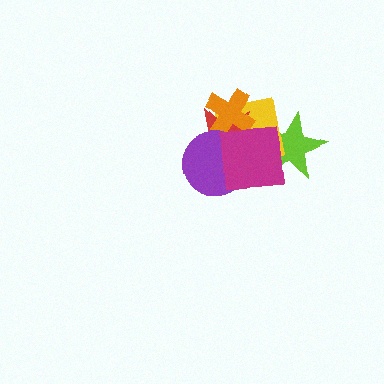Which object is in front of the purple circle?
The magenta square is in front of the purple circle.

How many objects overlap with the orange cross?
4 objects overlap with the orange cross.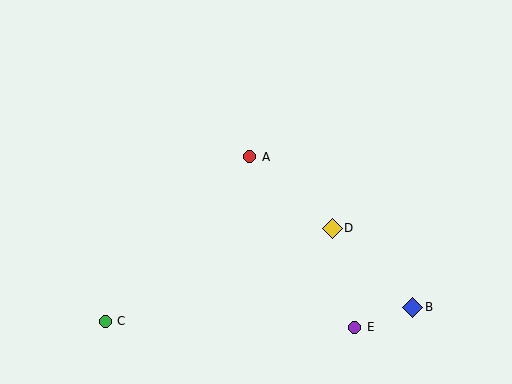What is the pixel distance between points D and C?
The distance between D and C is 245 pixels.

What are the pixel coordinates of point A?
Point A is at (250, 157).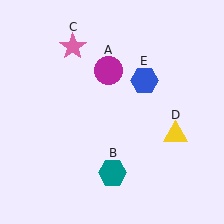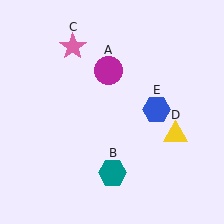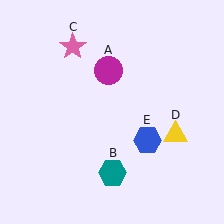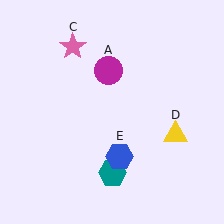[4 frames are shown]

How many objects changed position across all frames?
1 object changed position: blue hexagon (object E).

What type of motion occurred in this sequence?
The blue hexagon (object E) rotated clockwise around the center of the scene.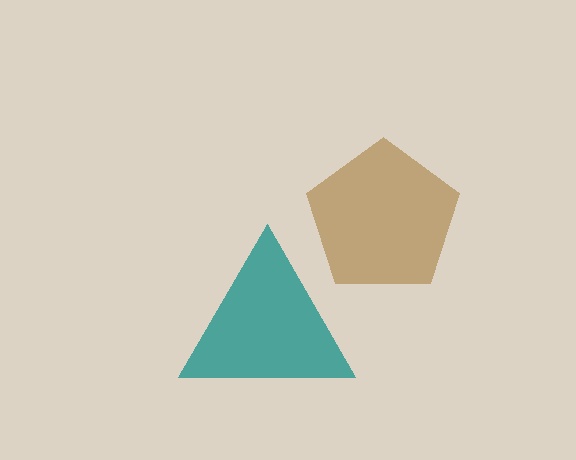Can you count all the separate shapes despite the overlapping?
Yes, there are 2 separate shapes.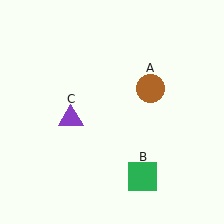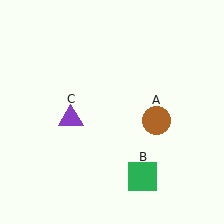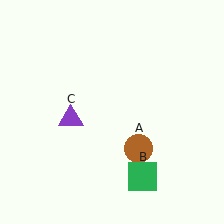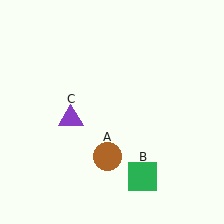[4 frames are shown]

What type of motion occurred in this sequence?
The brown circle (object A) rotated clockwise around the center of the scene.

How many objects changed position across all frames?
1 object changed position: brown circle (object A).